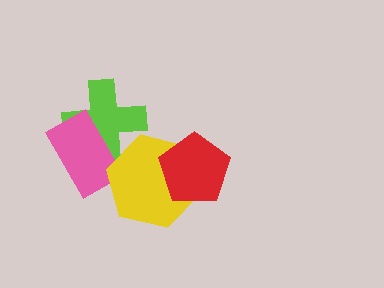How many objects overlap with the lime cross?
2 objects overlap with the lime cross.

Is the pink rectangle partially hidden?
Yes, it is partially covered by another shape.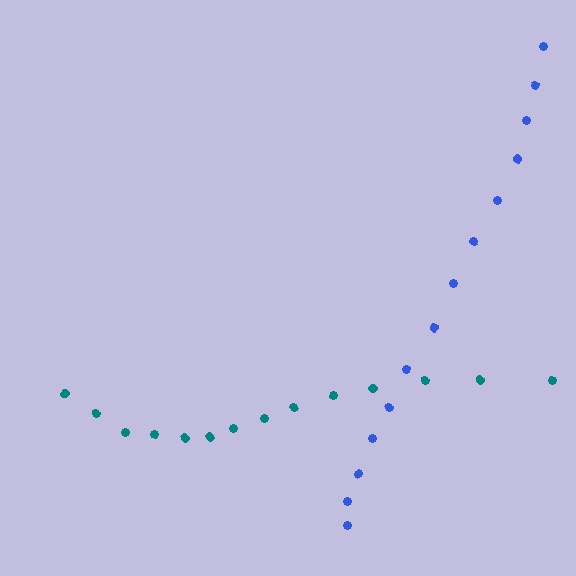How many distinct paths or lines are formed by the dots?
There are 2 distinct paths.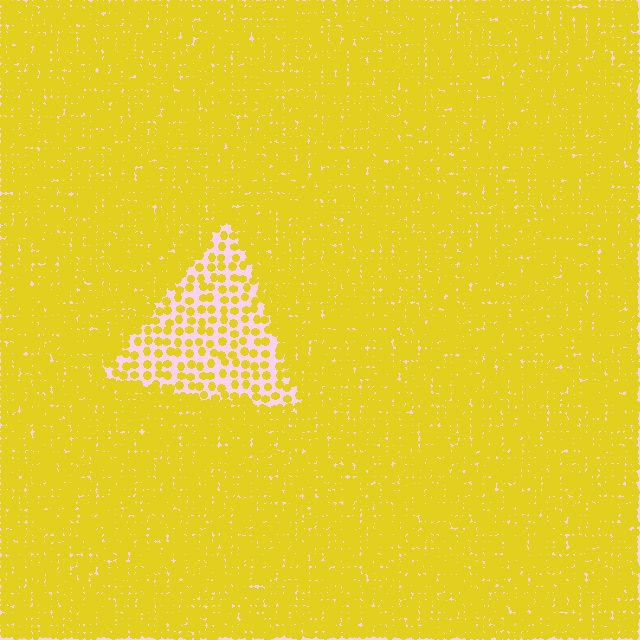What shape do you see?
I see a triangle.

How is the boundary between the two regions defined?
The boundary is defined by a change in element density (approximately 2.8x ratio). All elements are the same color, size, and shape.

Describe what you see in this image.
The image contains small yellow elements arranged at two different densities. A triangle-shaped region is visible where the elements are less densely packed than the surrounding area.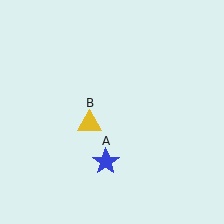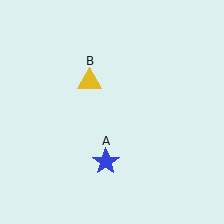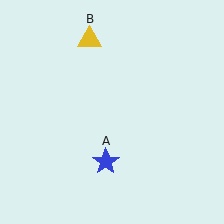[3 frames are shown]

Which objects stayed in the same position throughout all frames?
Blue star (object A) remained stationary.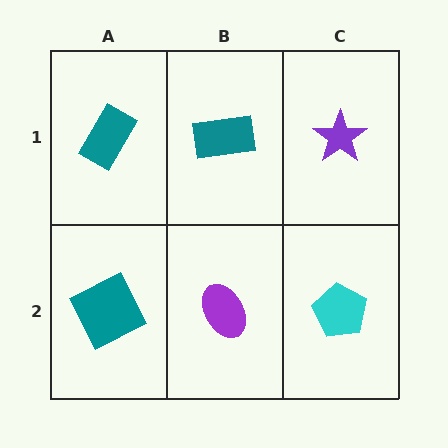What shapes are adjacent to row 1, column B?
A purple ellipse (row 2, column B), a teal rectangle (row 1, column A), a purple star (row 1, column C).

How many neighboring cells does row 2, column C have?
2.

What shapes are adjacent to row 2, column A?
A teal rectangle (row 1, column A), a purple ellipse (row 2, column B).